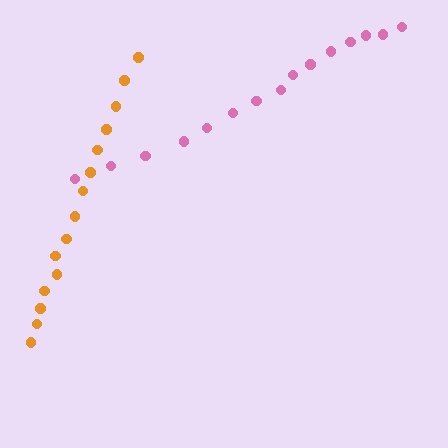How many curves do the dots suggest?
There are 2 distinct paths.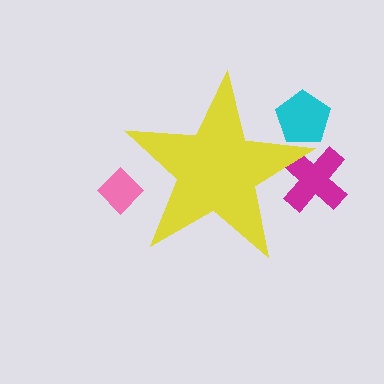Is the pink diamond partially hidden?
Yes, the pink diamond is partially hidden behind the yellow star.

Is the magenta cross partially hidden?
Yes, the magenta cross is partially hidden behind the yellow star.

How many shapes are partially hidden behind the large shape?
3 shapes are partially hidden.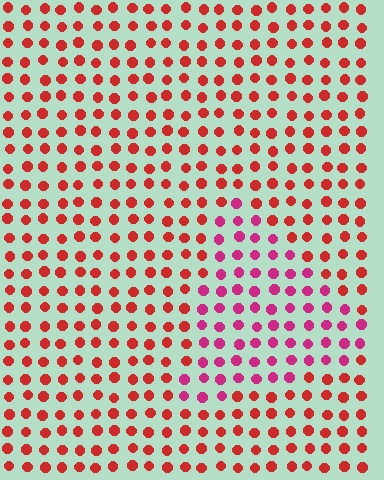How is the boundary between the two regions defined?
The boundary is defined purely by a slight shift in hue (about 34 degrees). Spacing, size, and orientation are identical on both sides.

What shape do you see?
I see a triangle.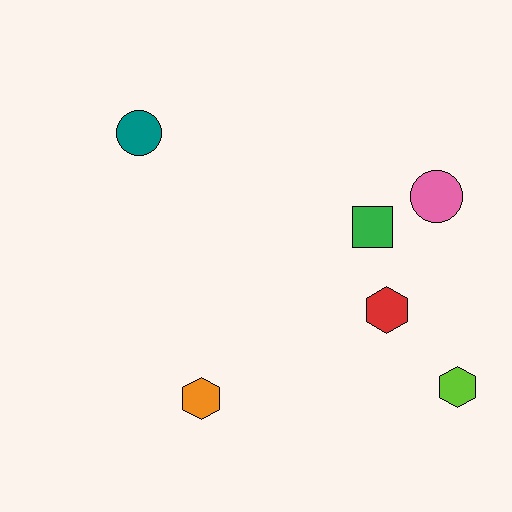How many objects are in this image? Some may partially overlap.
There are 6 objects.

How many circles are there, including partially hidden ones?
There are 2 circles.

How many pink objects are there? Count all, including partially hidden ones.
There is 1 pink object.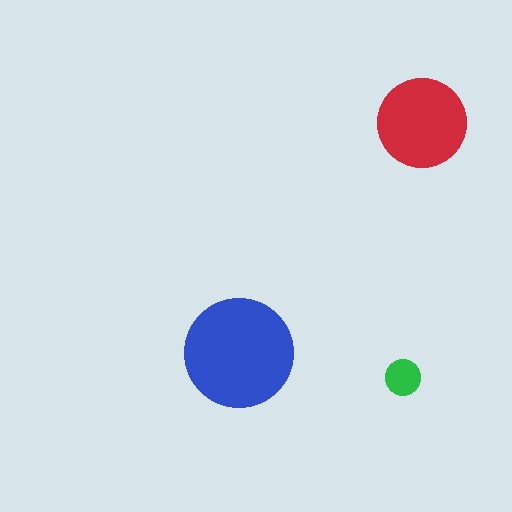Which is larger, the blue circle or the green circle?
The blue one.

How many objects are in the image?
There are 3 objects in the image.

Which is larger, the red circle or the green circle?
The red one.